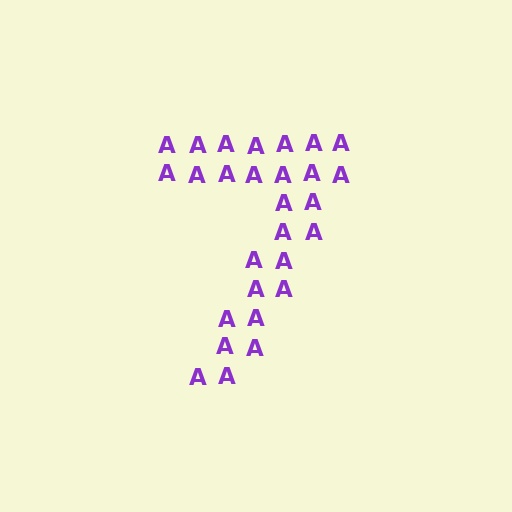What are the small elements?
The small elements are letter A's.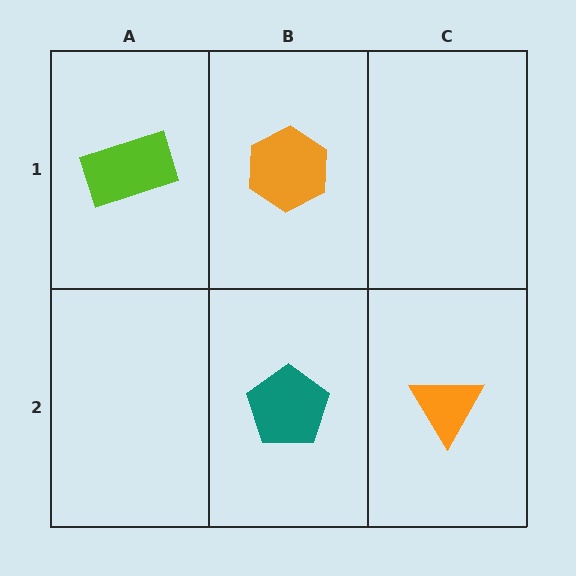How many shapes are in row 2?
2 shapes.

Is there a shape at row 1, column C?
No, that cell is empty.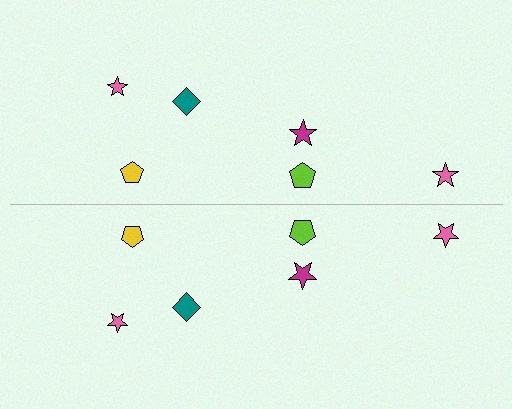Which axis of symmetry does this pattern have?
The pattern has a horizontal axis of symmetry running through the center of the image.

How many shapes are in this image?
There are 12 shapes in this image.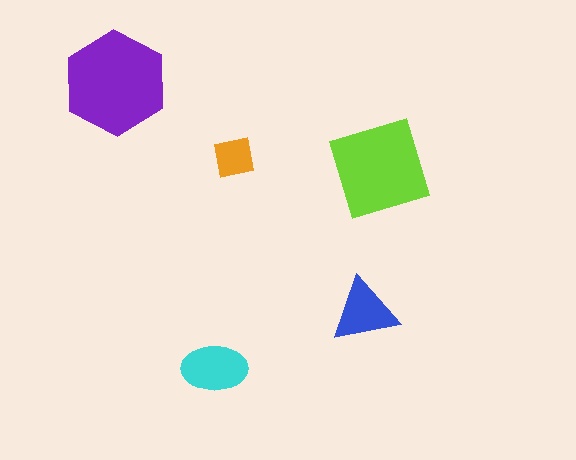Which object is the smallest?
The orange square.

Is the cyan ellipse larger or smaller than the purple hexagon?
Smaller.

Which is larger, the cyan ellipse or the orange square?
The cyan ellipse.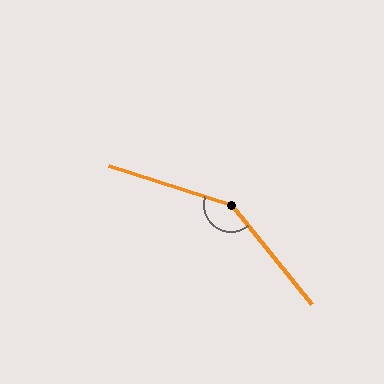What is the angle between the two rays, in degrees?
Approximately 147 degrees.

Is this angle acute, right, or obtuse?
It is obtuse.